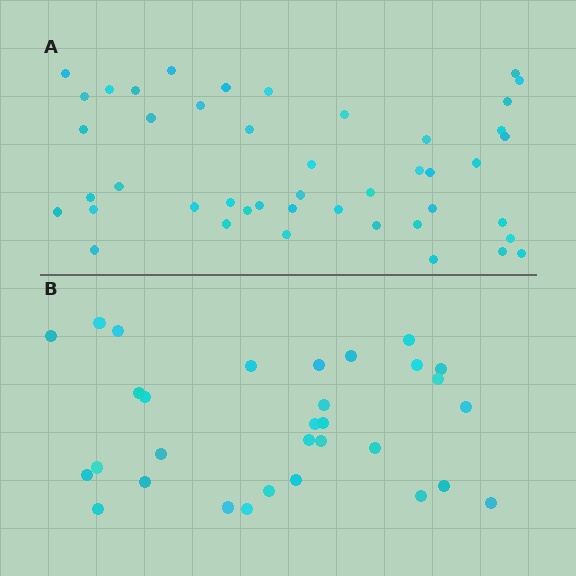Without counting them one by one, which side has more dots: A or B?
Region A (the top region) has more dots.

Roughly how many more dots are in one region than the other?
Region A has approximately 15 more dots than region B.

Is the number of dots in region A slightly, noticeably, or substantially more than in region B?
Region A has substantially more. The ratio is roughly 1.5 to 1.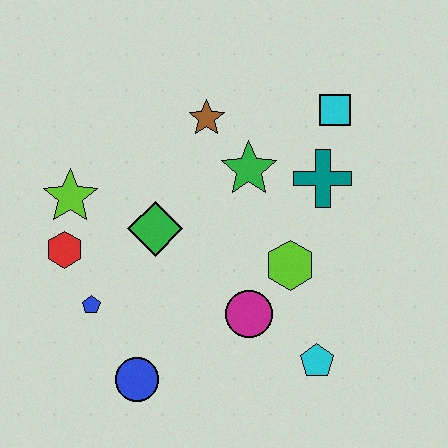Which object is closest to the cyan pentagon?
The magenta circle is closest to the cyan pentagon.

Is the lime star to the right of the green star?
No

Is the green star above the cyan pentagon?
Yes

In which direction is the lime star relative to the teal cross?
The lime star is to the left of the teal cross.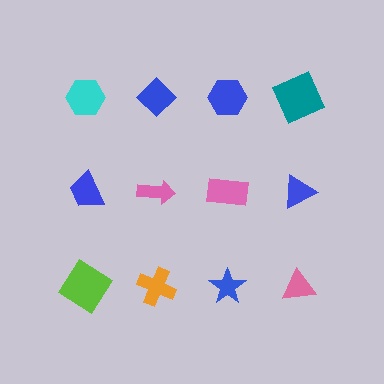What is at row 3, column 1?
A lime diamond.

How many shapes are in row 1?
4 shapes.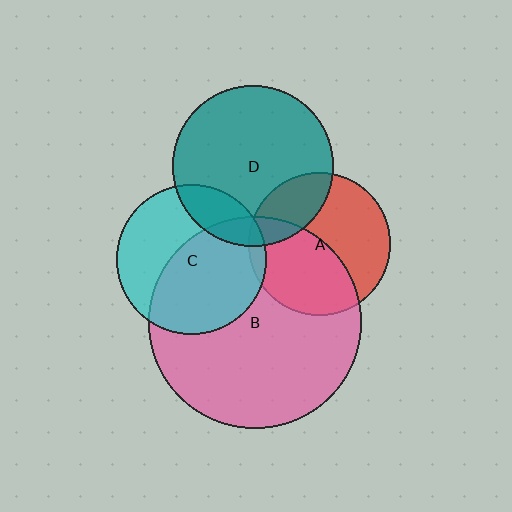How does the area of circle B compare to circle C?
Approximately 2.0 times.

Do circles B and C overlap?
Yes.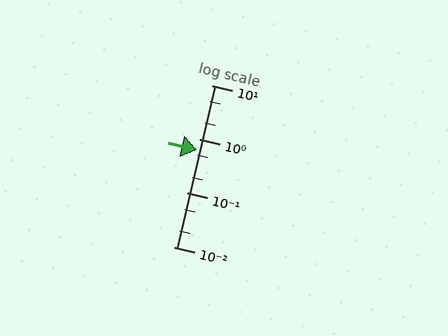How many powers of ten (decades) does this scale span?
The scale spans 3 decades, from 0.01 to 10.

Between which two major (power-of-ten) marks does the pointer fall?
The pointer is between 0.1 and 1.